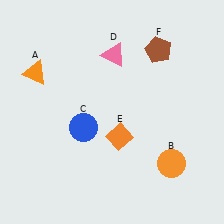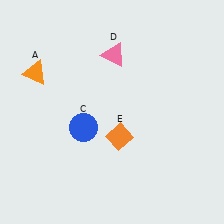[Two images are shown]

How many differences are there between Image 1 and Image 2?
There are 2 differences between the two images.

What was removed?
The orange circle (B), the brown pentagon (F) were removed in Image 2.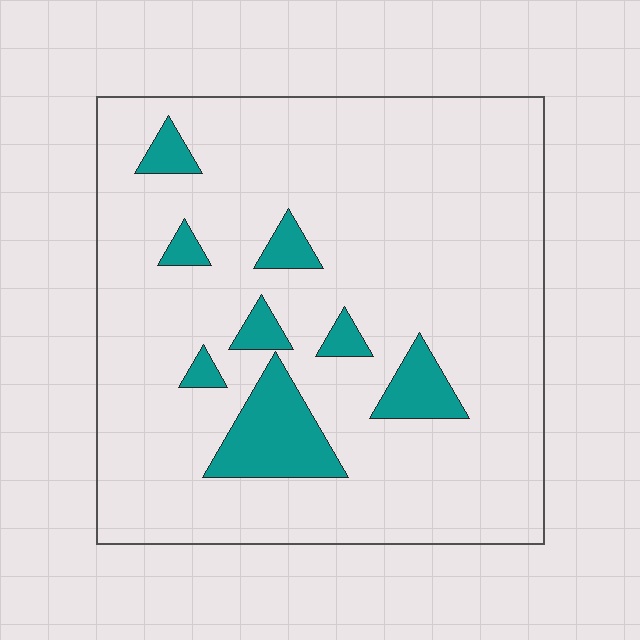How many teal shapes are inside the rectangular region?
8.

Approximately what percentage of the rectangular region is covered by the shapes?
Approximately 10%.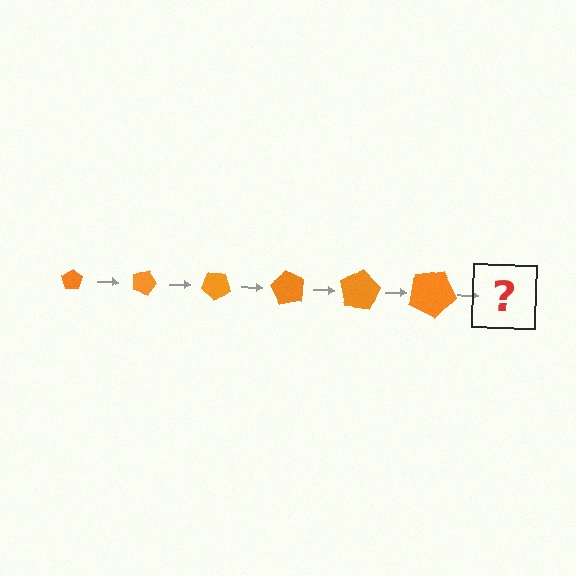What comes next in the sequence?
The next element should be a pentagon, larger than the previous one and rotated 120 degrees from the start.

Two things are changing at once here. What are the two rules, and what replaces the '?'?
The two rules are that the pentagon grows larger each step and it rotates 20 degrees each step. The '?' should be a pentagon, larger than the previous one and rotated 120 degrees from the start.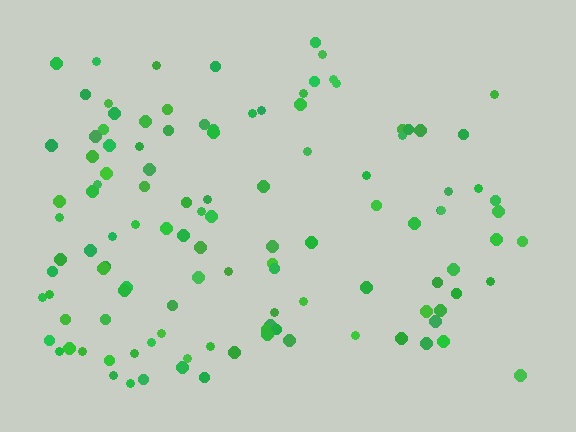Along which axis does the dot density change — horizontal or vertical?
Horizontal.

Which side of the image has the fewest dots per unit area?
The right.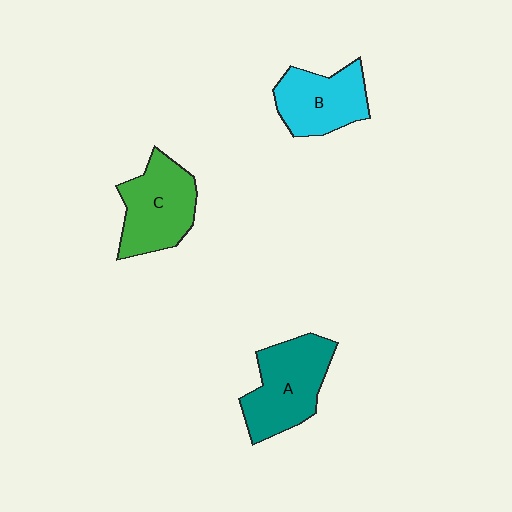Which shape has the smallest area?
Shape B (cyan).